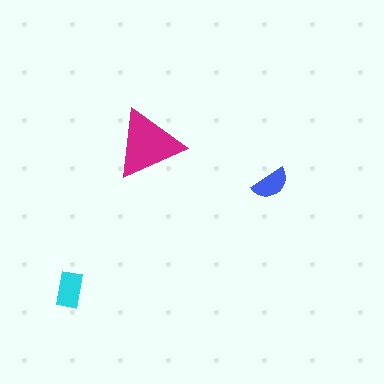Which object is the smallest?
The blue semicircle.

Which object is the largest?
The magenta triangle.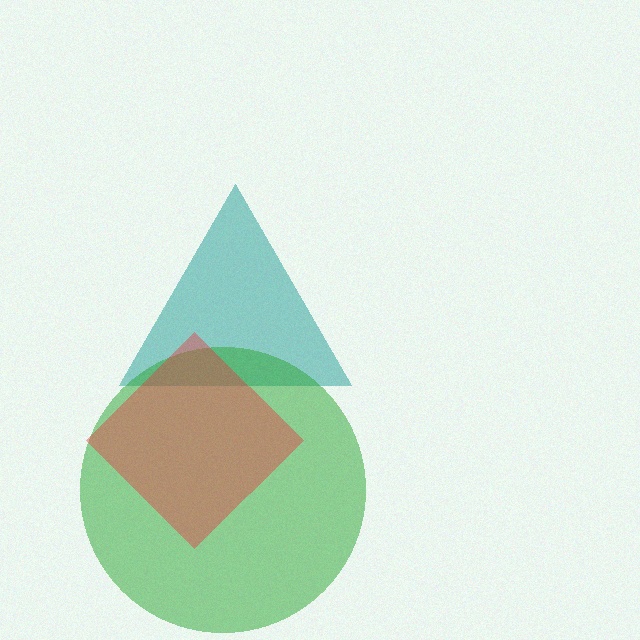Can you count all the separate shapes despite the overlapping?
Yes, there are 3 separate shapes.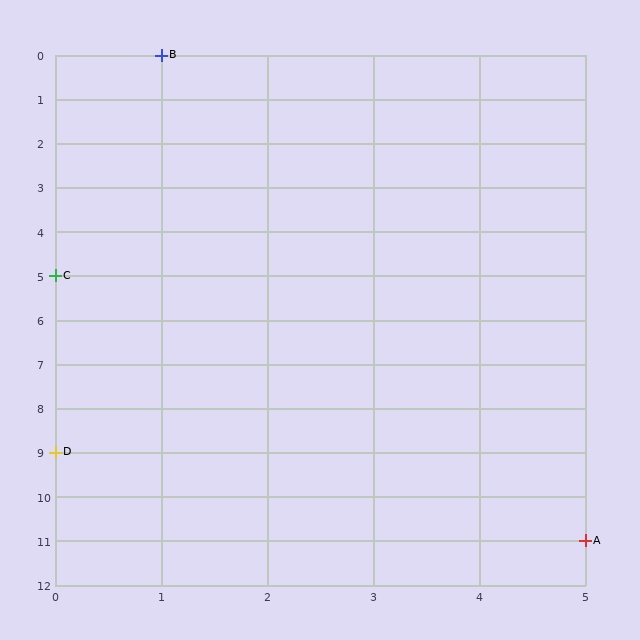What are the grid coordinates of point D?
Point D is at grid coordinates (0, 9).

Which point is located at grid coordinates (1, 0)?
Point B is at (1, 0).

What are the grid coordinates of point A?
Point A is at grid coordinates (5, 11).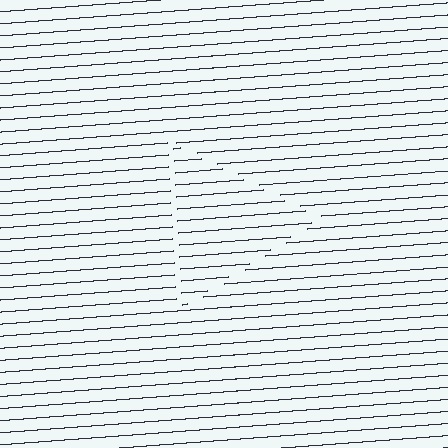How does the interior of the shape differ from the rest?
The interior of the shape contains the same grating, shifted by half a period — the contour is defined by the phase discontinuity where line-ends from the inner and outer gratings abut.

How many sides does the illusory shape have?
3 sides — the line-ends trace a triangle.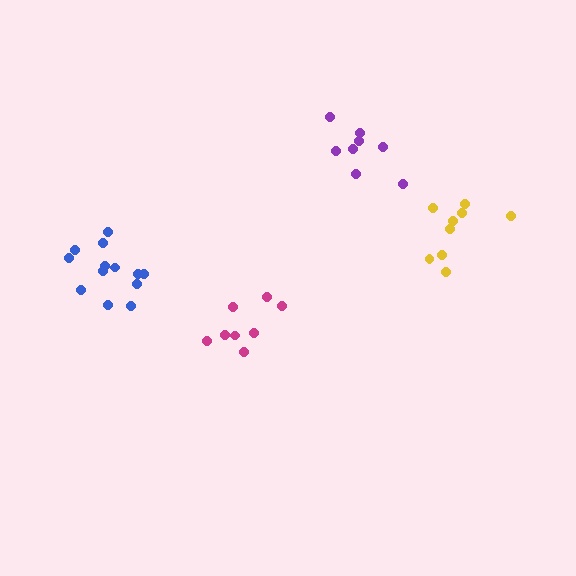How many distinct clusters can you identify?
There are 4 distinct clusters.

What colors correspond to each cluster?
The clusters are colored: purple, magenta, blue, yellow.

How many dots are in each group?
Group 1: 8 dots, Group 2: 8 dots, Group 3: 13 dots, Group 4: 10 dots (39 total).